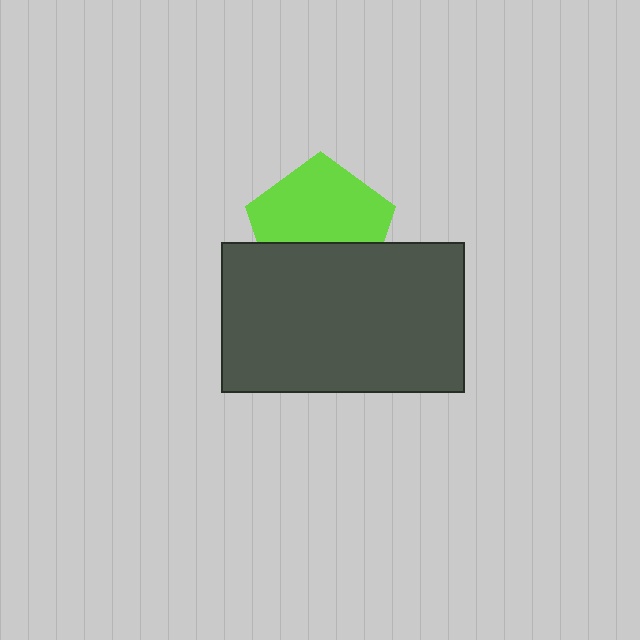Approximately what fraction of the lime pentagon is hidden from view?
Roughly 40% of the lime pentagon is hidden behind the dark gray rectangle.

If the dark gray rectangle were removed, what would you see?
You would see the complete lime pentagon.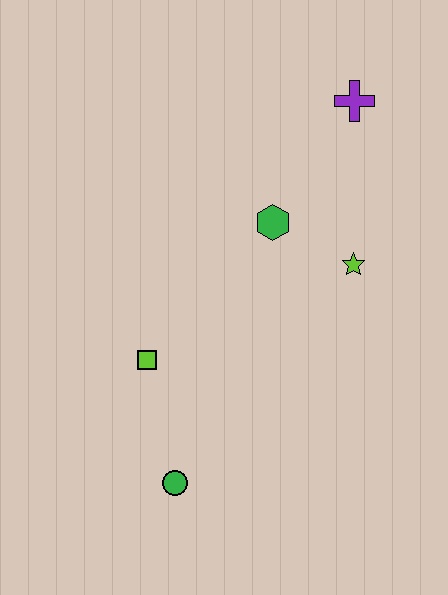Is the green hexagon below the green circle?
No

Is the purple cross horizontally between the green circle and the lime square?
No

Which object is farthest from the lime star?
The green circle is farthest from the lime star.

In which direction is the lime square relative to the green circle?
The lime square is above the green circle.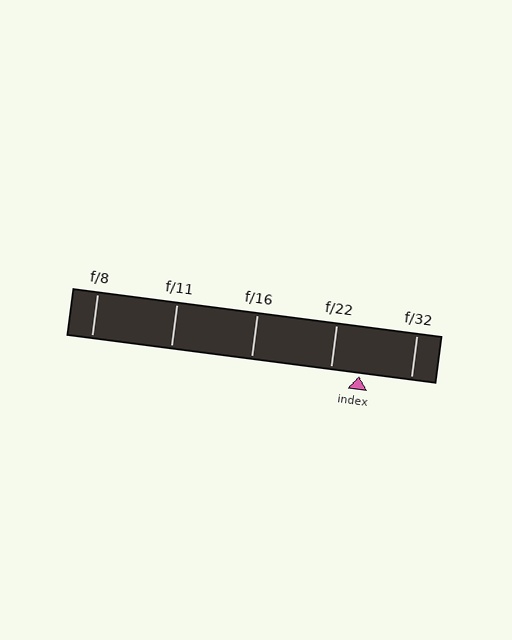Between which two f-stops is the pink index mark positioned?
The index mark is between f/22 and f/32.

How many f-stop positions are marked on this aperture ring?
There are 5 f-stop positions marked.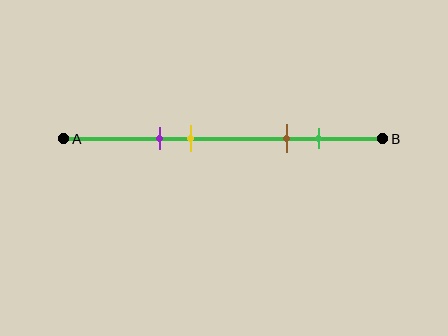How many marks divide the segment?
There are 4 marks dividing the segment.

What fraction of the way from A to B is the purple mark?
The purple mark is approximately 30% (0.3) of the way from A to B.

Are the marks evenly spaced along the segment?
No, the marks are not evenly spaced.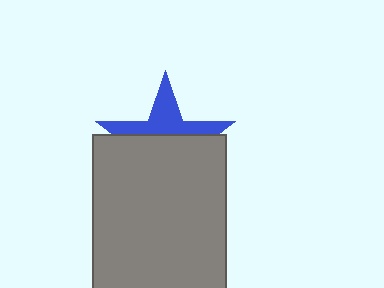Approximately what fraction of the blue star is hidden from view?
Roughly 63% of the blue star is hidden behind the gray rectangle.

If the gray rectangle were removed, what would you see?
You would see the complete blue star.